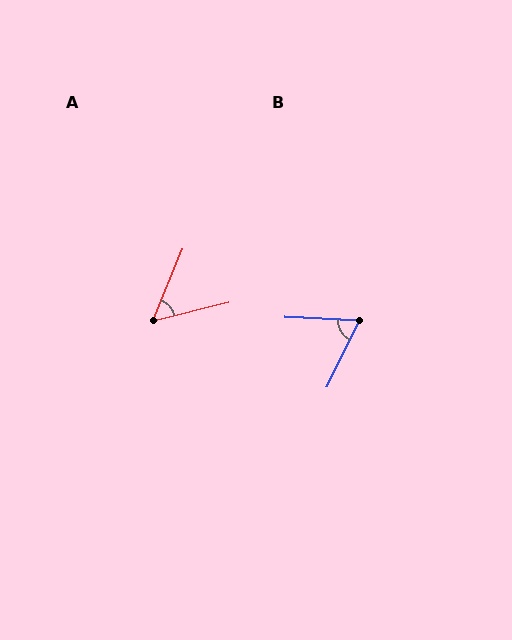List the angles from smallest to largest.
A (54°), B (66°).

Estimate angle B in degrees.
Approximately 66 degrees.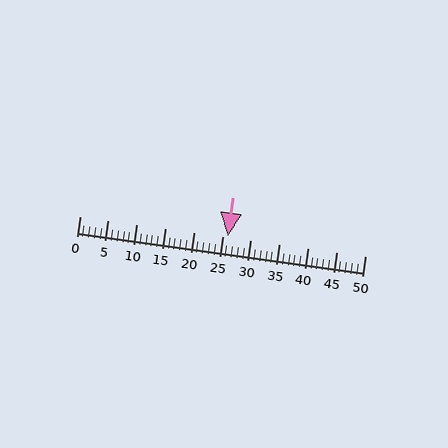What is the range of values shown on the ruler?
The ruler shows values from 0 to 50.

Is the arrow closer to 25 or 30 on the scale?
The arrow is closer to 25.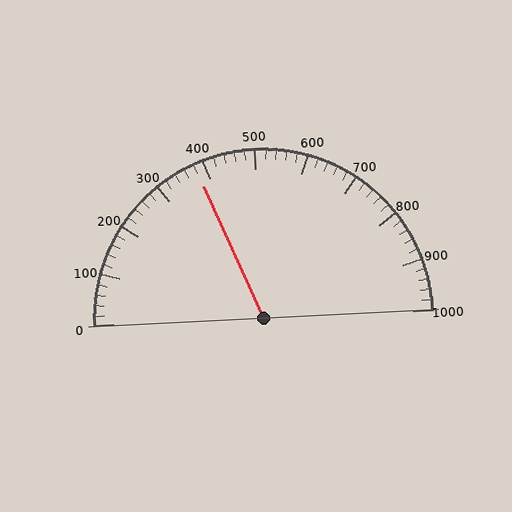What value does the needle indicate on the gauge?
The needle indicates approximately 380.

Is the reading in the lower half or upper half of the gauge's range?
The reading is in the lower half of the range (0 to 1000).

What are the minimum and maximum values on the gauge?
The gauge ranges from 0 to 1000.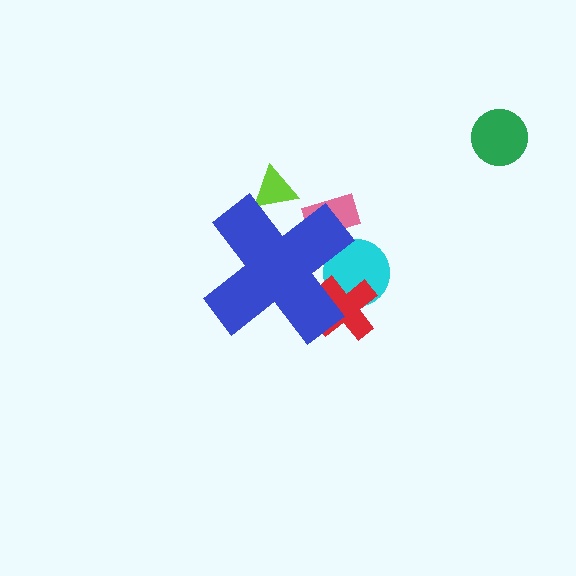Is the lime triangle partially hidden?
Yes, the lime triangle is partially hidden behind the blue cross.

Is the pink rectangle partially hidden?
Yes, the pink rectangle is partially hidden behind the blue cross.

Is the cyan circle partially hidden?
Yes, the cyan circle is partially hidden behind the blue cross.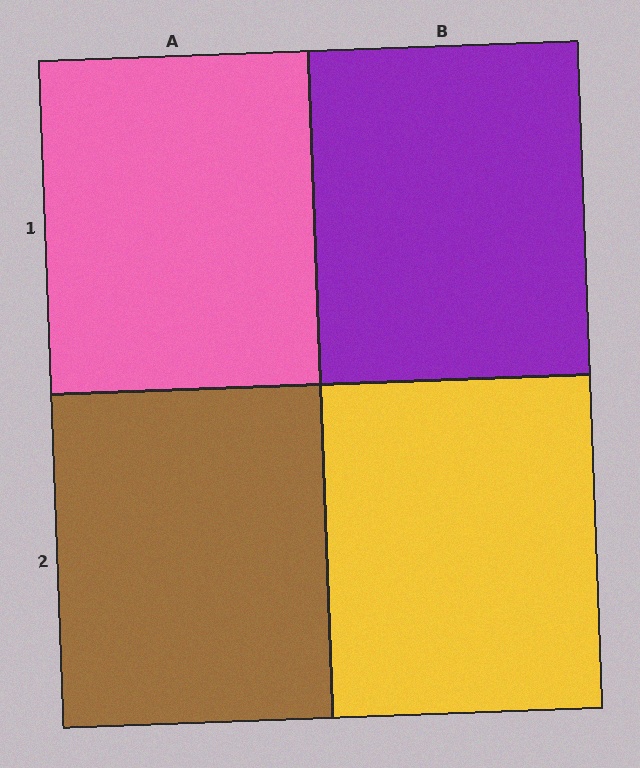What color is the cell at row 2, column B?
Yellow.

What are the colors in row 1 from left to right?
Pink, purple.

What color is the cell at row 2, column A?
Brown.